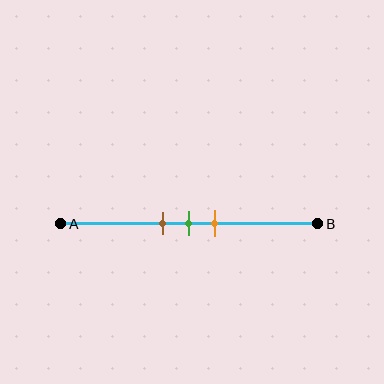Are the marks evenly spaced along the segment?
Yes, the marks are approximately evenly spaced.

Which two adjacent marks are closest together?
The brown and green marks are the closest adjacent pair.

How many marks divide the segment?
There are 3 marks dividing the segment.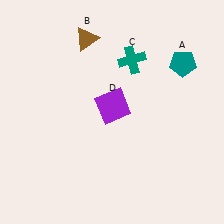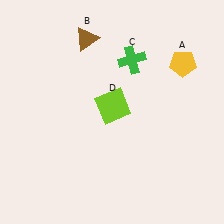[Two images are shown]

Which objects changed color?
A changed from teal to yellow. C changed from teal to green. D changed from purple to lime.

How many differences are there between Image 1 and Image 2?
There are 3 differences between the two images.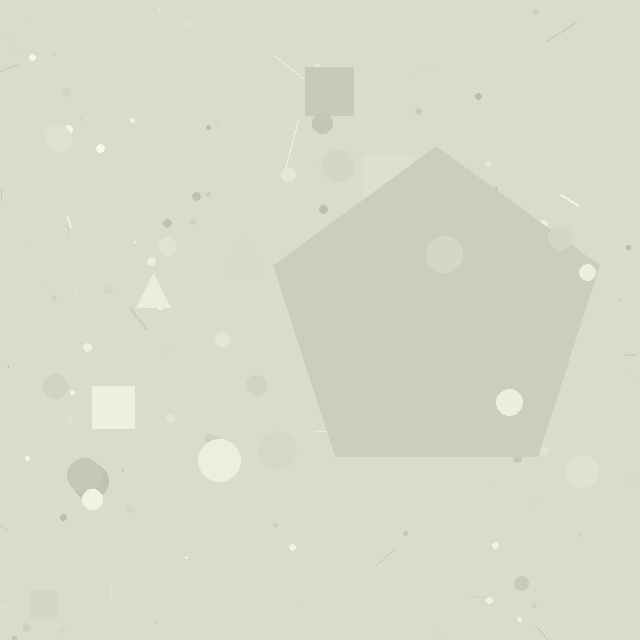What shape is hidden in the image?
A pentagon is hidden in the image.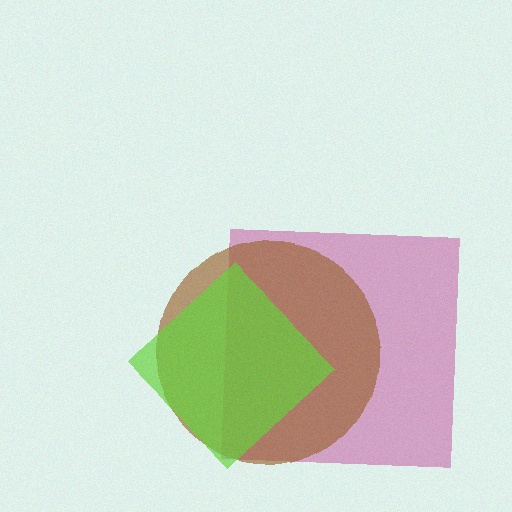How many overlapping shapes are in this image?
There are 3 overlapping shapes in the image.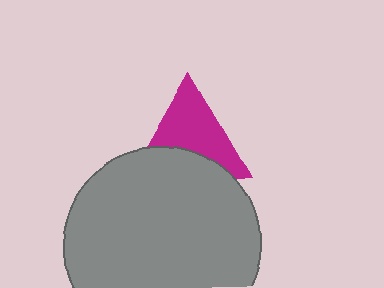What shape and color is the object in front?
The object in front is a gray circle.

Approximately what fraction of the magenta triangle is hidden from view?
Roughly 38% of the magenta triangle is hidden behind the gray circle.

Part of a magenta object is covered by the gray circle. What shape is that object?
It is a triangle.